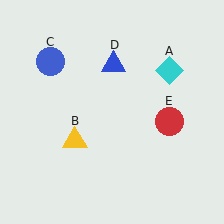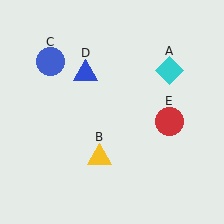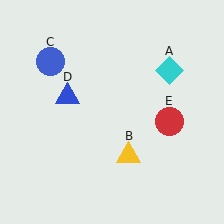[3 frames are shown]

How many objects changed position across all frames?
2 objects changed position: yellow triangle (object B), blue triangle (object D).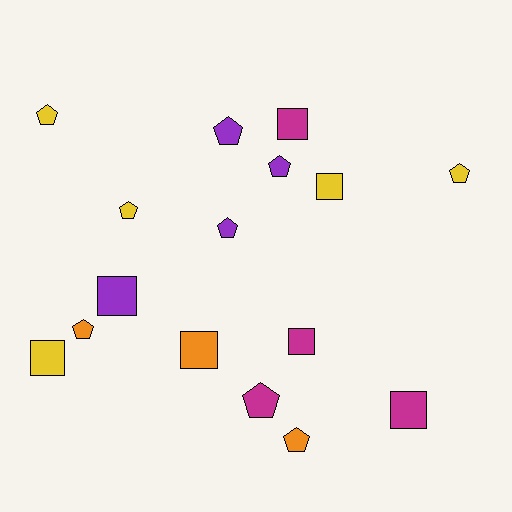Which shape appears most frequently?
Pentagon, with 9 objects.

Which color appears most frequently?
Yellow, with 5 objects.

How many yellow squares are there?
There are 2 yellow squares.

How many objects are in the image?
There are 16 objects.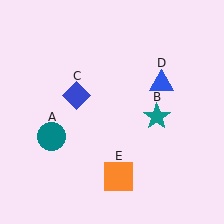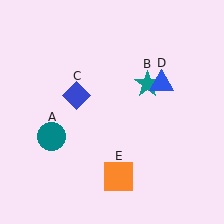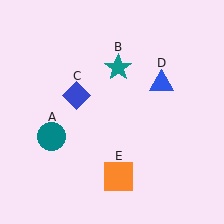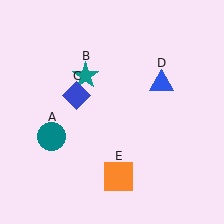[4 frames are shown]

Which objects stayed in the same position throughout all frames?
Teal circle (object A) and blue diamond (object C) and blue triangle (object D) and orange square (object E) remained stationary.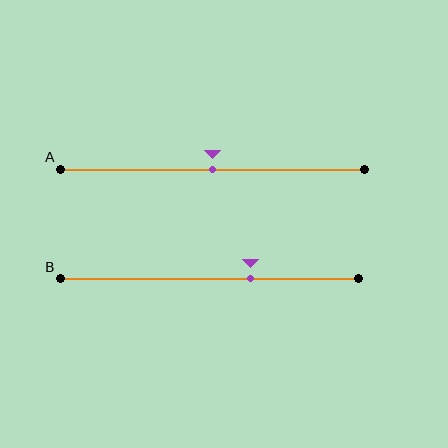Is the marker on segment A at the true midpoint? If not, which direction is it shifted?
Yes, the marker on segment A is at the true midpoint.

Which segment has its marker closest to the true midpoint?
Segment A has its marker closest to the true midpoint.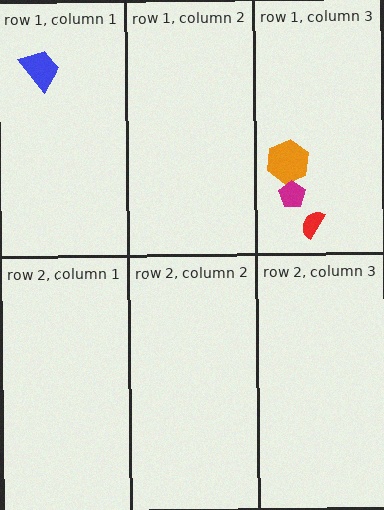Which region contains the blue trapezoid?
The row 1, column 1 region.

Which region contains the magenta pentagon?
The row 1, column 3 region.